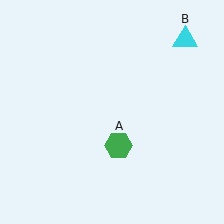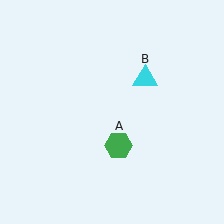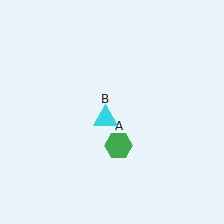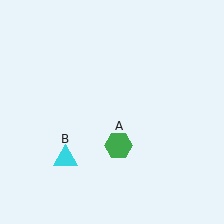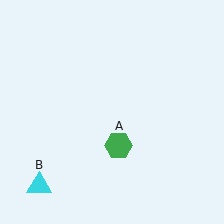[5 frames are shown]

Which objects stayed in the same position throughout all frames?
Green hexagon (object A) remained stationary.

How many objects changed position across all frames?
1 object changed position: cyan triangle (object B).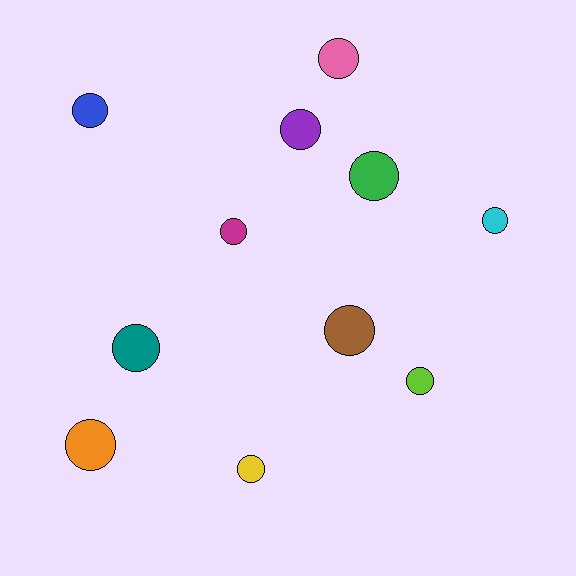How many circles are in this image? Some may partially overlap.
There are 11 circles.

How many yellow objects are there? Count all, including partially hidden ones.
There is 1 yellow object.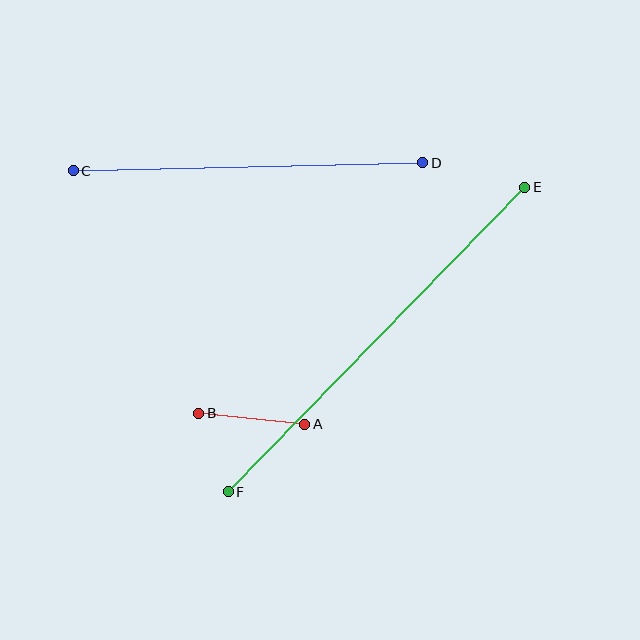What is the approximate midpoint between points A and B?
The midpoint is at approximately (252, 419) pixels.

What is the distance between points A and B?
The distance is approximately 107 pixels.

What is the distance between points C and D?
The distance is approximately 350 pixels.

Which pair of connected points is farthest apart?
Points E and F are farthest apart.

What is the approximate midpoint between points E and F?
The midpoint is at approximately (377, 339) pixels.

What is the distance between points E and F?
The distance is approximately 425 pixels.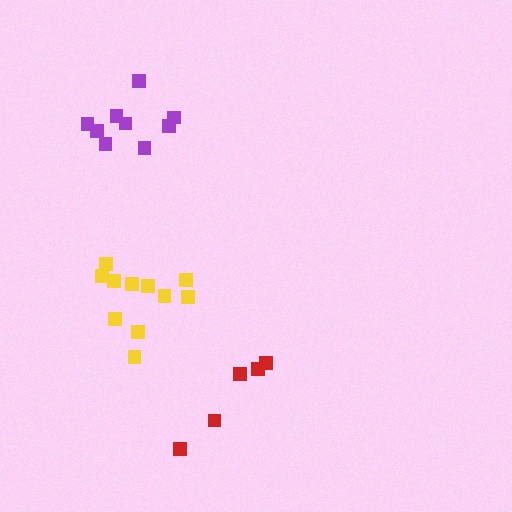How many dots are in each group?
Group 1: 5 dots, Group 2: 11 dots, Group 3: 9 dots (25 total).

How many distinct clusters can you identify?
There are 3 distinct clusters.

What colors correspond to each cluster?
The clusters are colored: red, yellow, purple.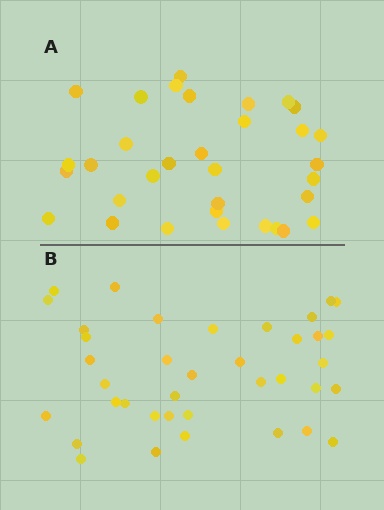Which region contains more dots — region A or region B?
Region B (the bottom region) has more dots.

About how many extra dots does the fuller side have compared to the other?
Region B has about 5 more dots than region A.